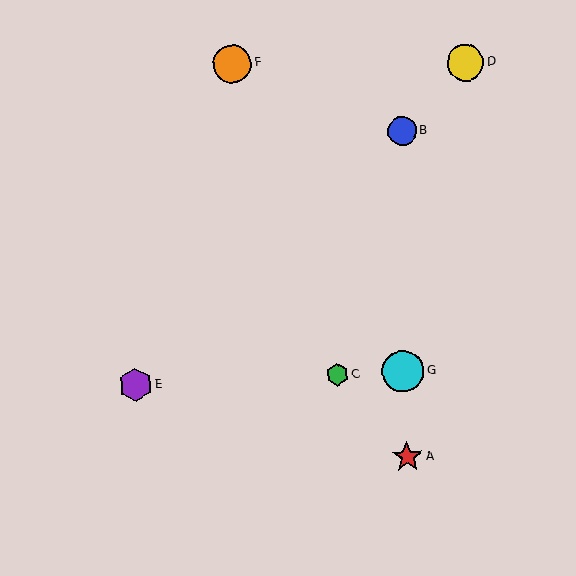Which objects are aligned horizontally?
Objects C, E, G are aligned horizontally.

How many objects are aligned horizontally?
3 objects (C, E, G) are aligned horizontally.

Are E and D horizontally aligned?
No, E is at y≈385 and D is at y≈63.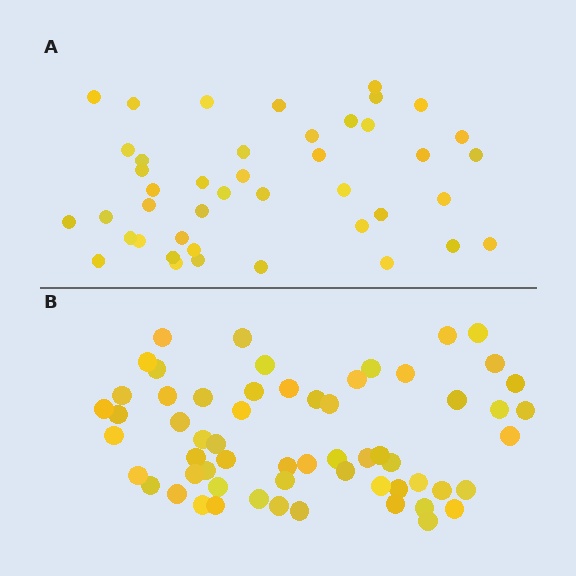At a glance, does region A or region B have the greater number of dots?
Region B (the bottom region) has more dots.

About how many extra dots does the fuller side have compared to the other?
Region B has approximately 15 more dots than region A.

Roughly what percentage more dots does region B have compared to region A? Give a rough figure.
About 40% more.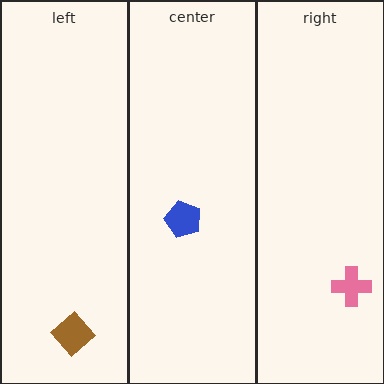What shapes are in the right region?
The pink cross.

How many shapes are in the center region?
1.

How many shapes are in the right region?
1.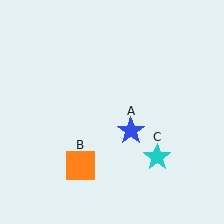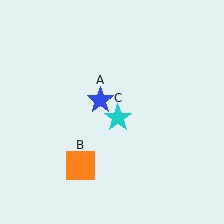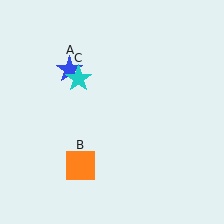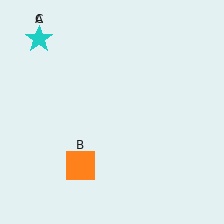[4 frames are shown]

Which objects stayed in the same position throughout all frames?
Orange square (object B) remained stationary.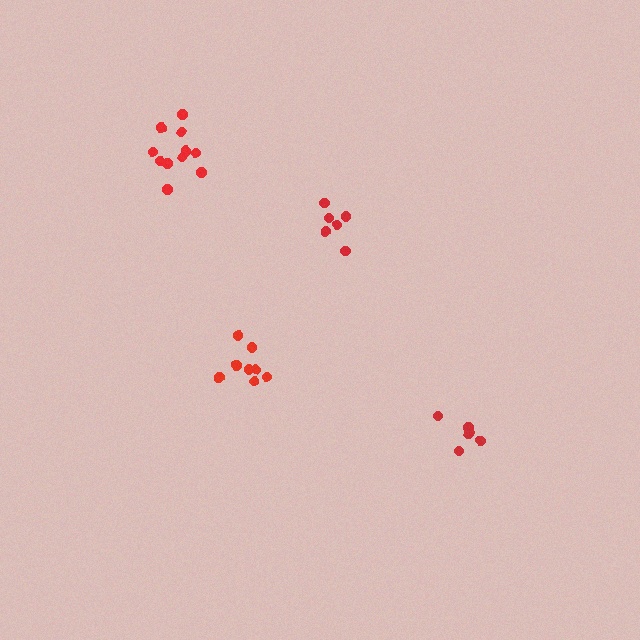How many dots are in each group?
Group 1: 6 dots, Group 2: 5 dots, Group 3: 8 dots, Group 4: 11 dots (30 total).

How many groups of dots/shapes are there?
There are 4 groups.